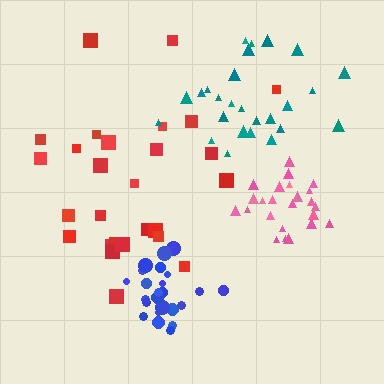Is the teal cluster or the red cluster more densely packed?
Teal.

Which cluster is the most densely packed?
Pink.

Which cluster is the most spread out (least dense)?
Red.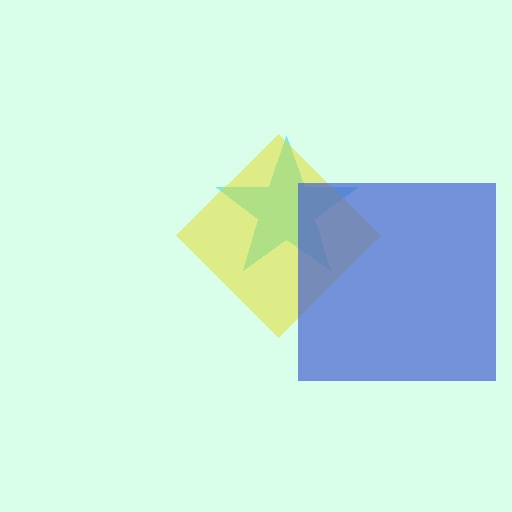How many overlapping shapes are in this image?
There are 3 overlapping shapes in the image.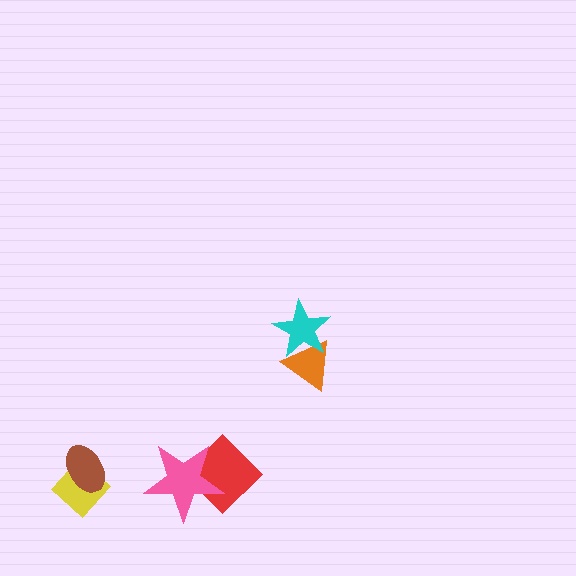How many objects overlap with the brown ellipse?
1 object overlaps with the brown ellipse.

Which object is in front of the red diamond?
The pink star is in front of the red diamond.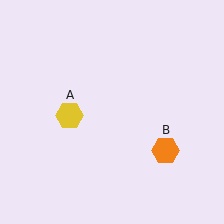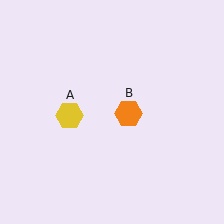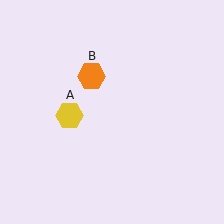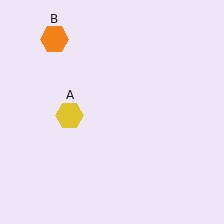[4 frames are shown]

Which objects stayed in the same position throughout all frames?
Yellow hexagon (object A) remained stationary.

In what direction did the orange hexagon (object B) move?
The orange hexagon (object B) moved up and to the left.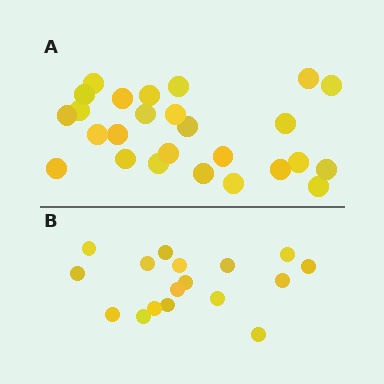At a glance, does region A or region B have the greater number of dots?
Region A (the top region) has more dots.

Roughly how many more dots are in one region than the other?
Region A has roughly 8 or so more dots than region B.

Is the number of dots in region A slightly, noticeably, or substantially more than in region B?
Region A has substantially more. The ratio is roughly 1.5 to 1.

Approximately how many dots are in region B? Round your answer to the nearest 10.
About 20 dots. (The exact count is 17, which rounds to 20.)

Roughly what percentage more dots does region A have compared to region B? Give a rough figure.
About 55% more.